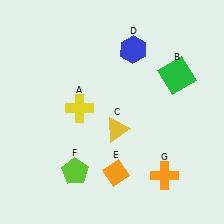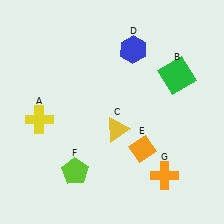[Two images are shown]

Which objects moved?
The objects that moved are: the yellow cross (A), the orange diamond (E).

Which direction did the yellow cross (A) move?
The yellow cross (A) moved left.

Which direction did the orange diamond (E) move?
The orange diamond (E) moved right.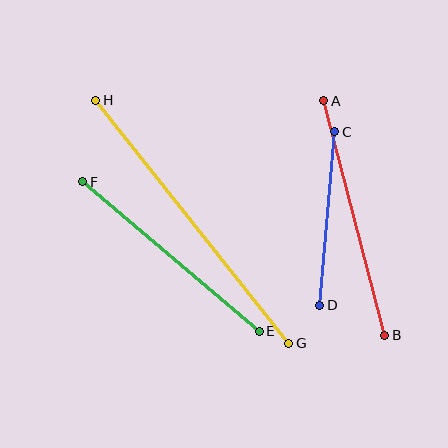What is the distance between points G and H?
The distance is approximately 311 pixels.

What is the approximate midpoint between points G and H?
The midpoint is at approximately (192, 222) pixels.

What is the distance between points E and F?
The distance is approximately 231 pixels.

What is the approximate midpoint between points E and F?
The midpoint is at approximately (171, 257) pixels.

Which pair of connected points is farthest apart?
Points G and H are farthest apart.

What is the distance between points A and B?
The distance is approximately 242 pixels.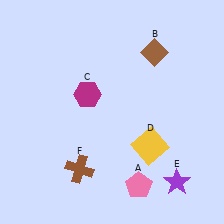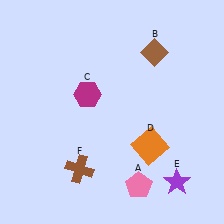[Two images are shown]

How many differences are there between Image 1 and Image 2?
There is 1 difference between the two images.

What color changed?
The square (D) changed from yellow in Image 1 to orange in Image 2.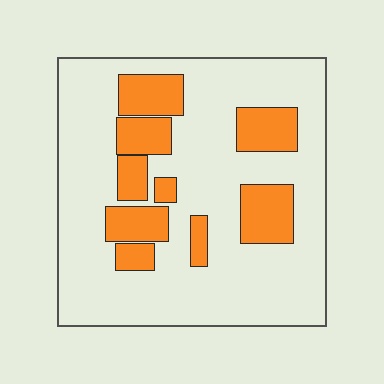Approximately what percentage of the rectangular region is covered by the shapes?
Approximately 25%.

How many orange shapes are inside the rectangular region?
9.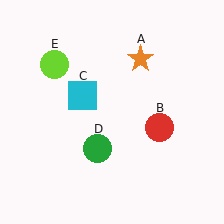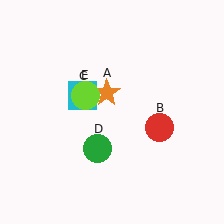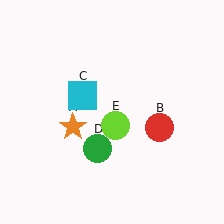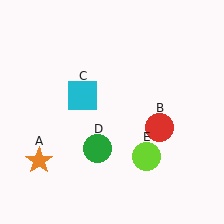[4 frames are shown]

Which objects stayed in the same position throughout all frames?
Red circle (object B) and cyan square (object C) and green circle (object D) remained stationary.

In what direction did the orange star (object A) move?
The orange star (object A) moved down and to the left.